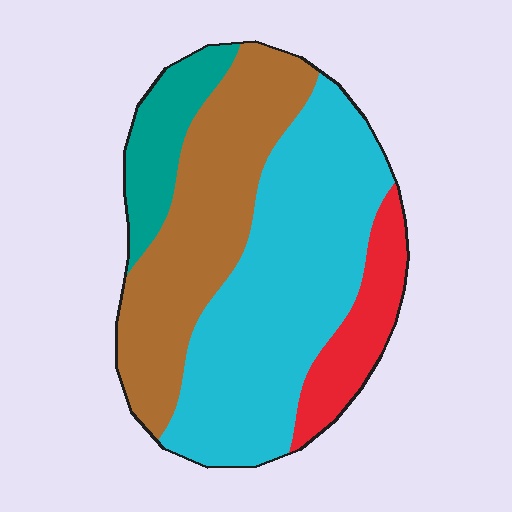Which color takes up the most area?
Cyan, at roughly 45%.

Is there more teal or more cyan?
Cyan.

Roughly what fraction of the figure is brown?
Brown takes up about one third (1/3) of the figure.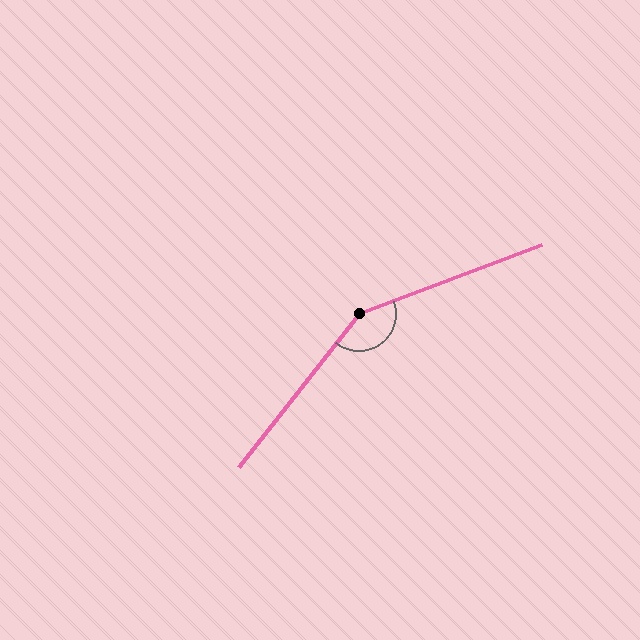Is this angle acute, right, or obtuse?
It is obtuse.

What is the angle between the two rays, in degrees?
Approximately 149 degrees.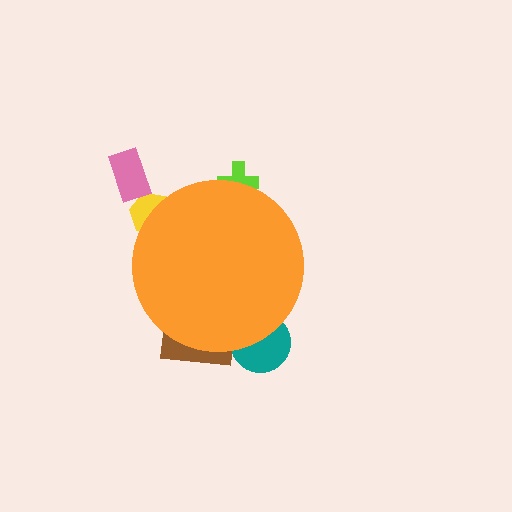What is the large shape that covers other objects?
An orange circle.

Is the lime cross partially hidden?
Yes, the lime cross is partially hidden behind the orange circle.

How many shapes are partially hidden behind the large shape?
4 shapes are partially hidden.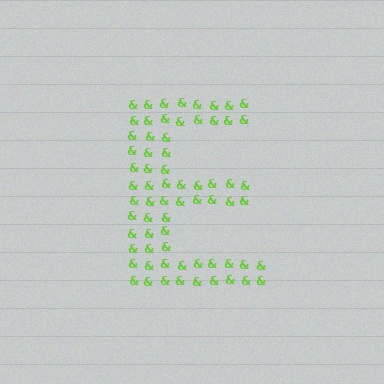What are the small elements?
The small elements are ampersands.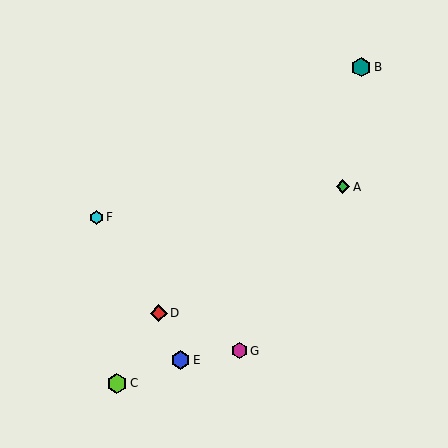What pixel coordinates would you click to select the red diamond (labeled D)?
Click at (159, 313) to select the red diamond D.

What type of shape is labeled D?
Shape D is a red diamond.